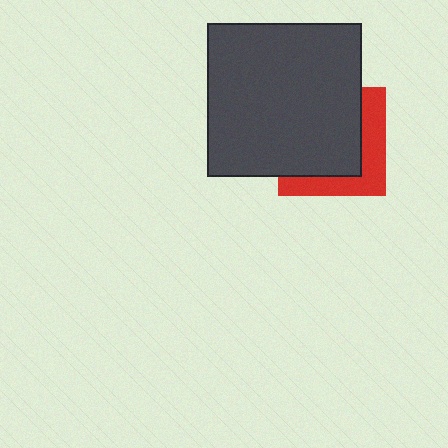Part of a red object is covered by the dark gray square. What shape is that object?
It is a square.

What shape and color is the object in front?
The object in front is a dark gray square.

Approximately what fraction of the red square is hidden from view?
Roughly 65% of the red square is hidden behind the dark gray square.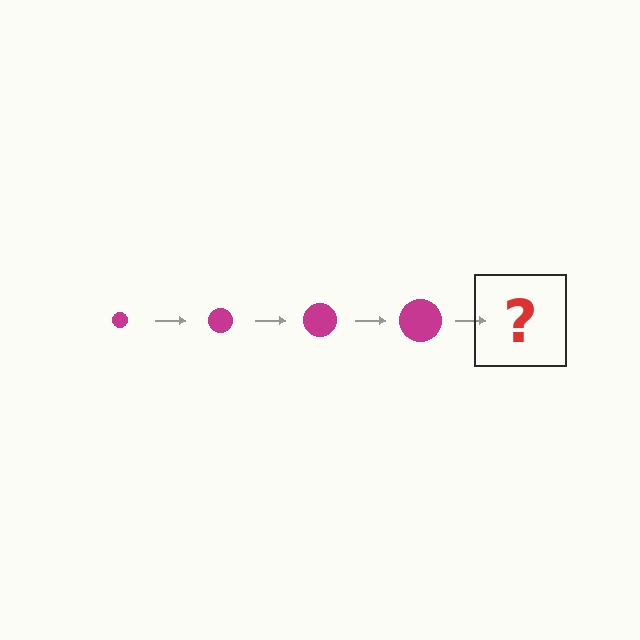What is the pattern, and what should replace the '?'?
The pattern is that the circle gets progressively larger each step. The '?' should be a magenta circle, larger than the previous one.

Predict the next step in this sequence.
The next step is a magenta circle, larger than the previous one.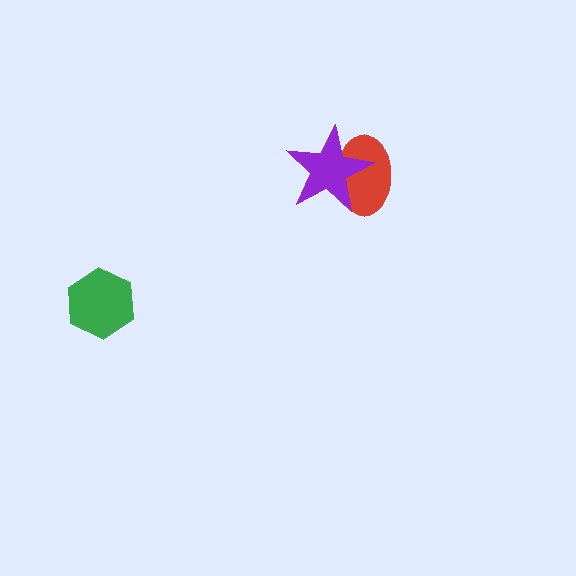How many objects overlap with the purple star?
1 object overlaps with the purple star.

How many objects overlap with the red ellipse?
1 object overlaps with the red ellipse.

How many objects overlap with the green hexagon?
0 objects overlap with the green hexagon.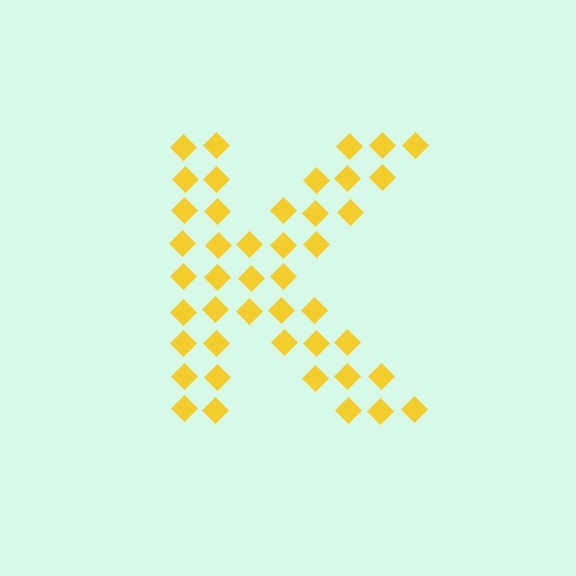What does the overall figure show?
The overall figure shows the letter K.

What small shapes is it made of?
It is made of small diamonds.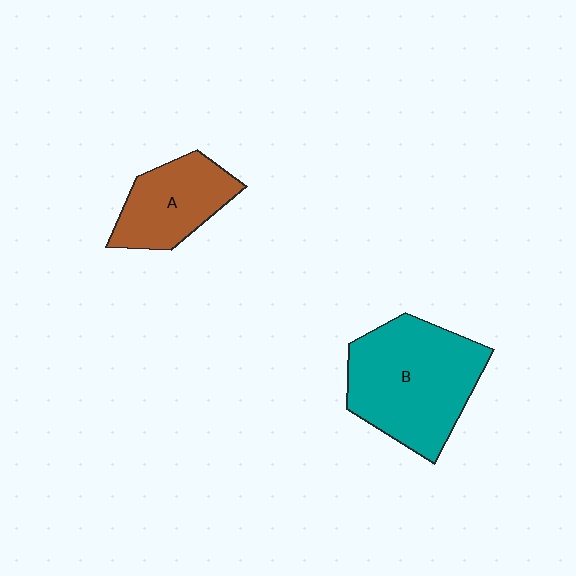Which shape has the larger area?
Shape B (teal).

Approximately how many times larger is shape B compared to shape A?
Approximately 1.7 times.